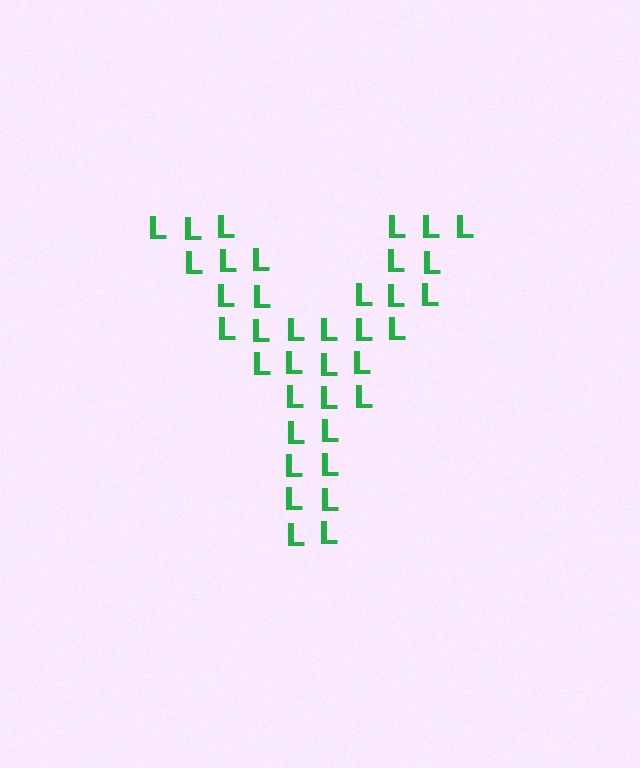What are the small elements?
The small elements are letter L's.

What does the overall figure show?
The overall figure shows the letter Y.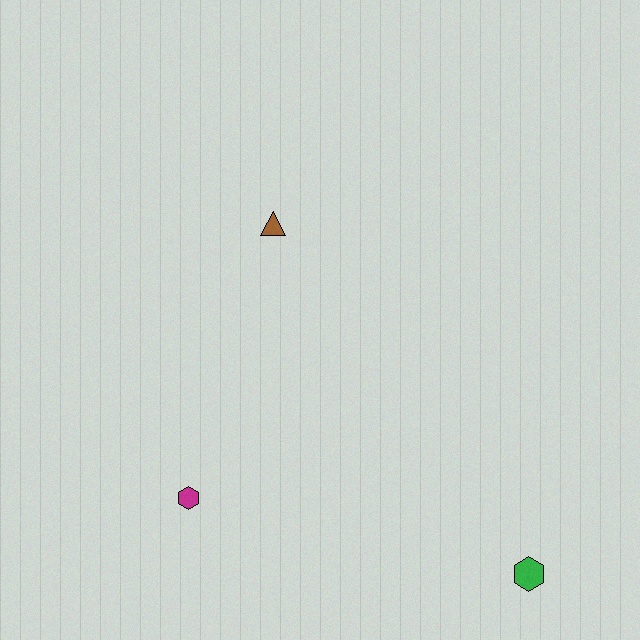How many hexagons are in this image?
There are 2 hexagons.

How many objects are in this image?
There are 3 objects.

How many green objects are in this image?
There is 1 green object.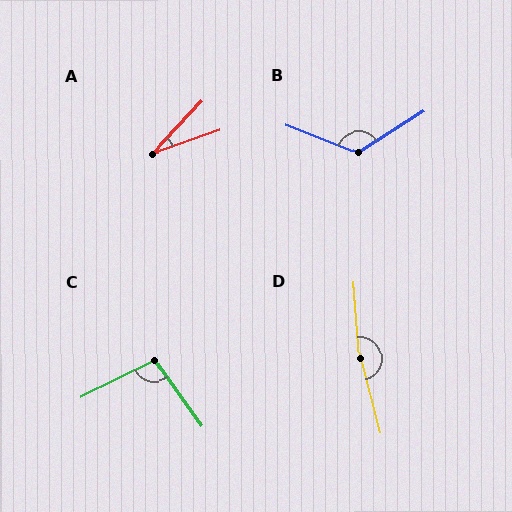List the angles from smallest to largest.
A (28°), C (99°), B (126°), D (169°).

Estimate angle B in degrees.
Approximately 126 degrees.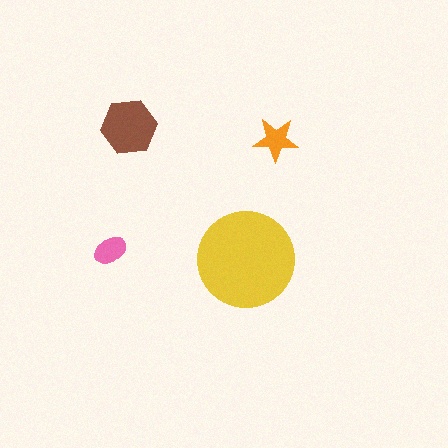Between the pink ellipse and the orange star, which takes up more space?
The orange star.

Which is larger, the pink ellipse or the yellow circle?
The yellow circle.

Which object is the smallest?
The pink ellipse.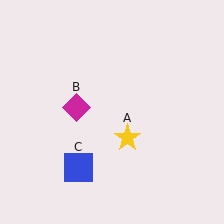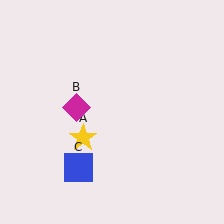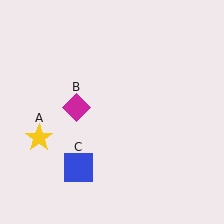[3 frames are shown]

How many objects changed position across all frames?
1 object changed position: yellow star (object A).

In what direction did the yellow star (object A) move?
The yellow star (object A) moved left.